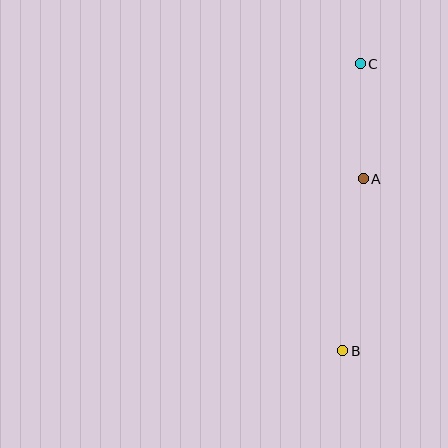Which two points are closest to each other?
Points A and C are closest to each other.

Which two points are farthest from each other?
Points B and C are farthest from each other.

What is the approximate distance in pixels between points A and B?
The distance between A and B is approximately 173 pixels.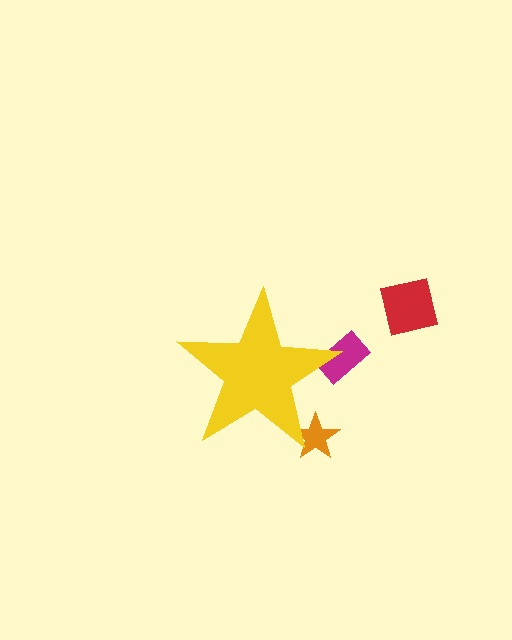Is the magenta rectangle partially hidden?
Yes, the magenta rectangle is partially hidden behind the yellow star.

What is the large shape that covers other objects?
A yellow star.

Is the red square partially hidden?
No, the red square is fully visible.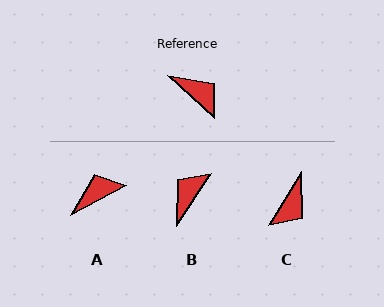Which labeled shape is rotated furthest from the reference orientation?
B, about 99 degrees away.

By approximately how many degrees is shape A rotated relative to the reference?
Approximately 69 degrees counter-clockwise.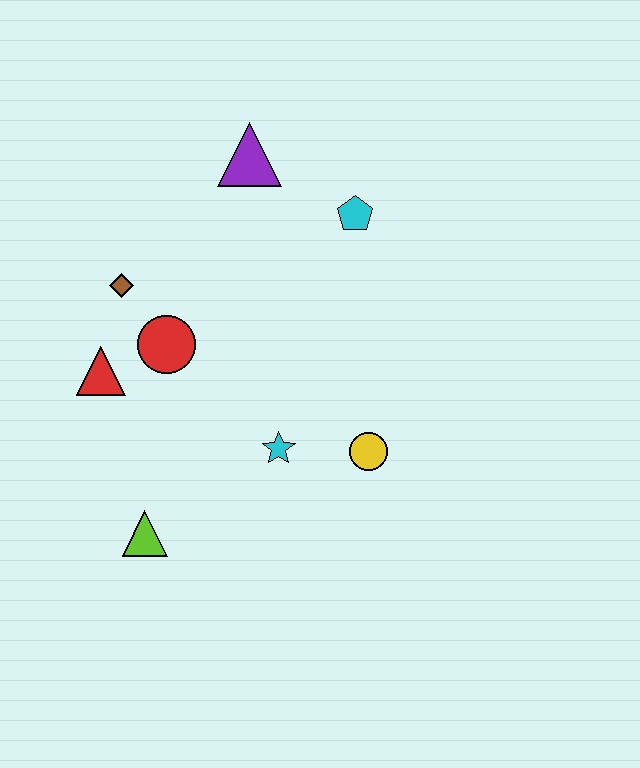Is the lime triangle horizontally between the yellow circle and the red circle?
No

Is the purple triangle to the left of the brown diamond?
No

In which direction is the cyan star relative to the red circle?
The cyan star is to the right of the red circle.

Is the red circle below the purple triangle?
Yes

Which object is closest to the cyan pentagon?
The purple triangle is closest to the cyan pentagon.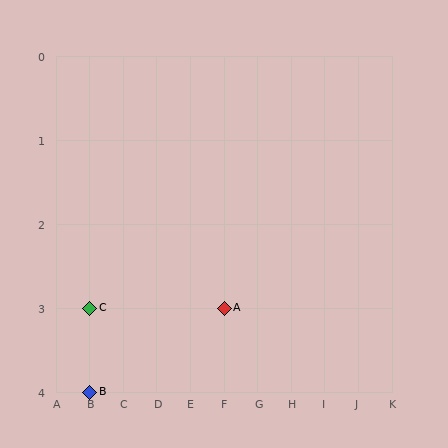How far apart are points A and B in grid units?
Points A and B are 4 columns and 1 row apart (about 4.1 grid units diagonally).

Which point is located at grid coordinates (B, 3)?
Point C is at (B, 3).